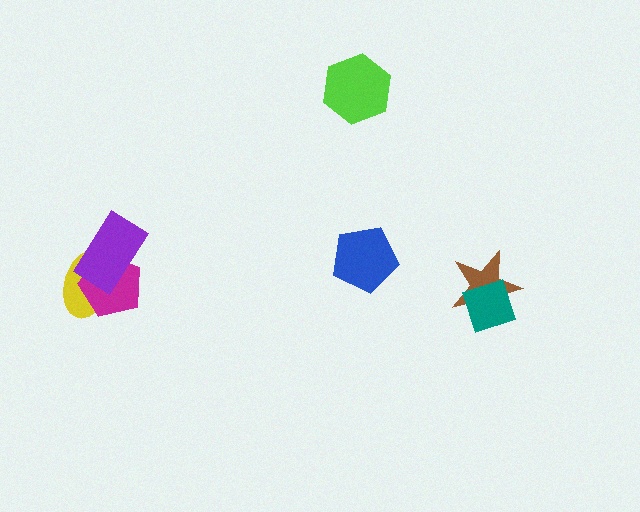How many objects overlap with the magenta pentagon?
2 objects overlap with the magenta pentagon.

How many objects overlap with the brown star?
1 object overlaps with the brown star.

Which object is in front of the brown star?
The teal diamond is in front of the brown star.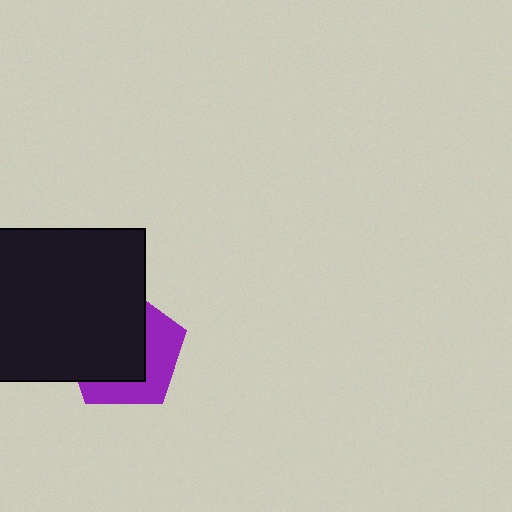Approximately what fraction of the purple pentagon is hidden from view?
Roughly 60% of the purple pentagon is hidden behind the black rectangle.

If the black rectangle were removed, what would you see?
You would see the complete purple pentagon.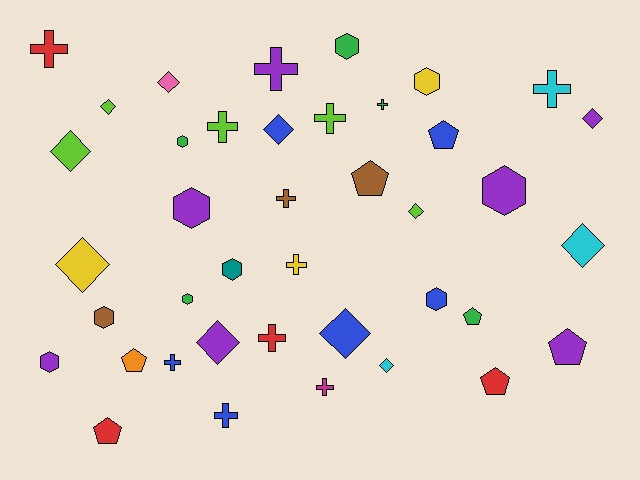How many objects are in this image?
There are 40 objects.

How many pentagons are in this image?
There are 7 pentagons.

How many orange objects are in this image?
There is 1 orange object.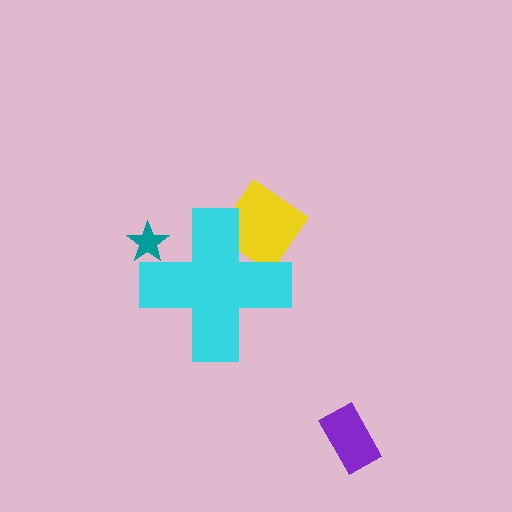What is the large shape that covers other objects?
A cyan cross.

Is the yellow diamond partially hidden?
Yes, the yellow diamond is partially hidden behind the cyan cross.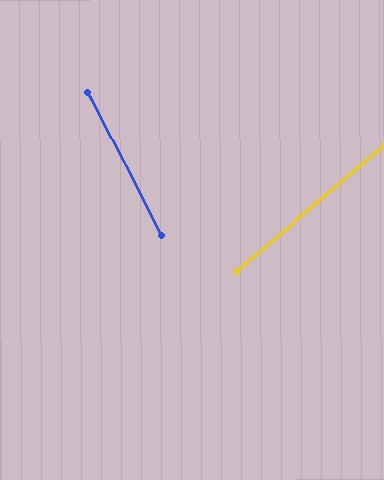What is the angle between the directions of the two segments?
Approximately 77 degrees.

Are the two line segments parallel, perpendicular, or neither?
Neither parallel nor perpendicular — they differ by about 77°.